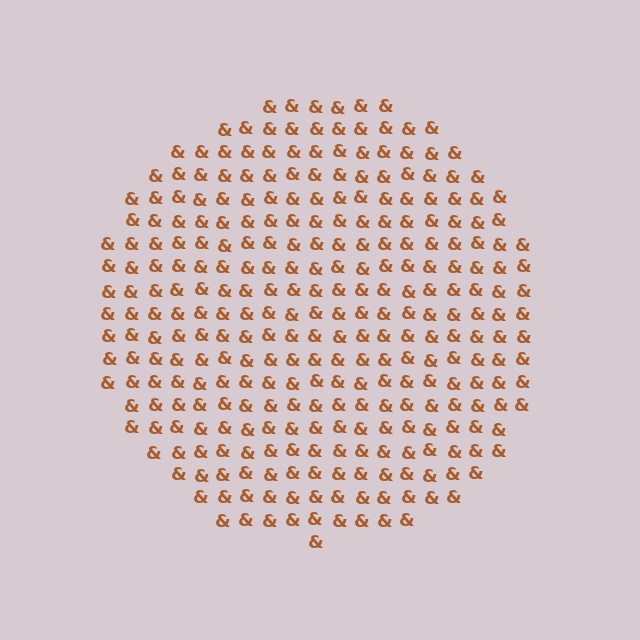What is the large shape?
The large shape is a circle.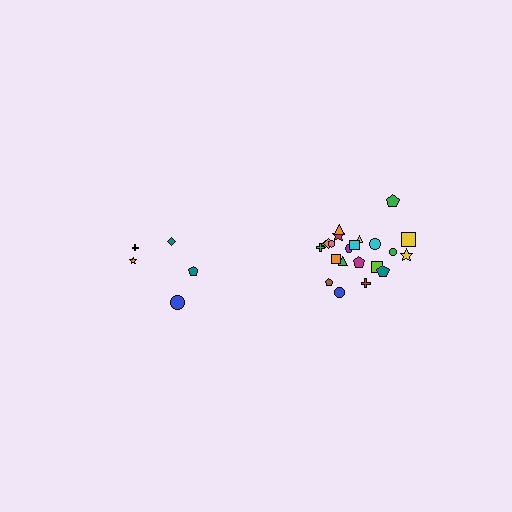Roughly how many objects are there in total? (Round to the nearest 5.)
Roughly 25 objects in total.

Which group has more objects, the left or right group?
The right group.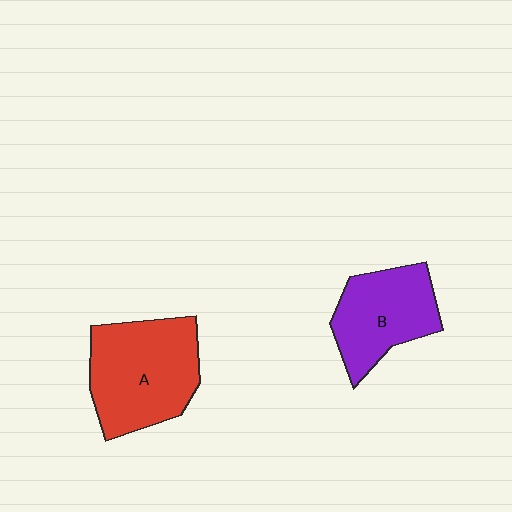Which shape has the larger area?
Shape A (red).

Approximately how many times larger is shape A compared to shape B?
Approximately 1.3 times.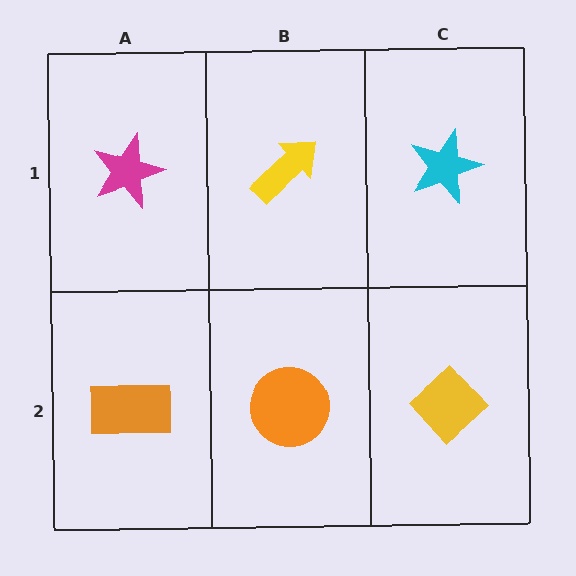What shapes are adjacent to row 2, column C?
A cyan star (row 1, column C), an orange circle (row 2, column B).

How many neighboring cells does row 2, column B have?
3.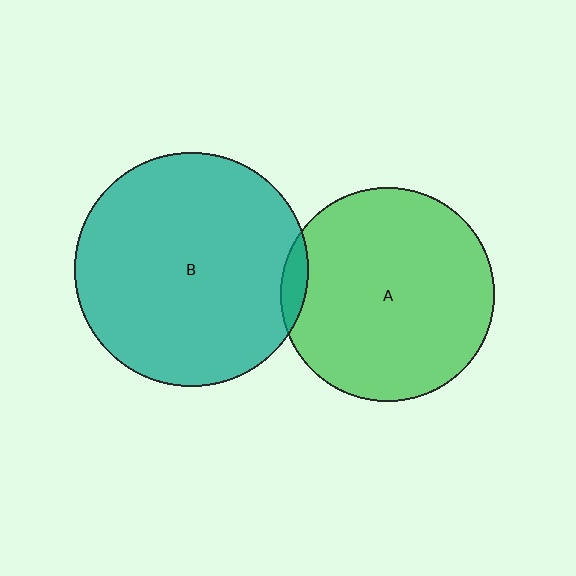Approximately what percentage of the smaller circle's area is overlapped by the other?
Approximately 5%.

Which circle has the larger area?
Circle B (teal).